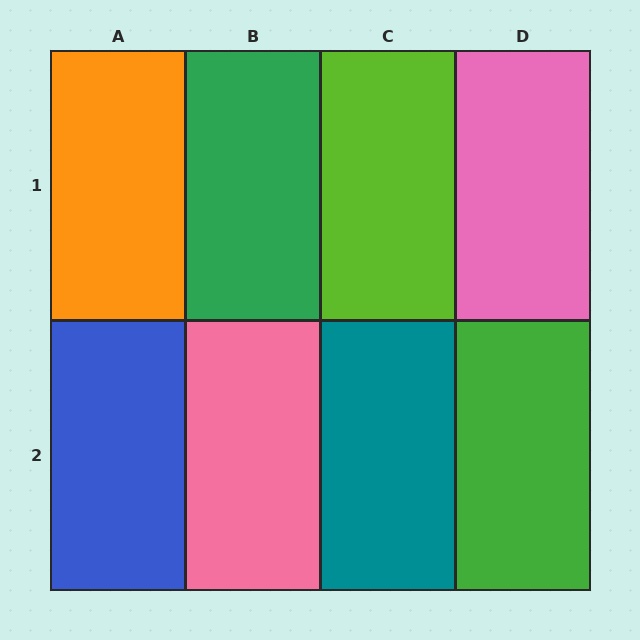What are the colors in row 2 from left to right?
Blue, pink, teal, green.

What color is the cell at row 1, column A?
Orange.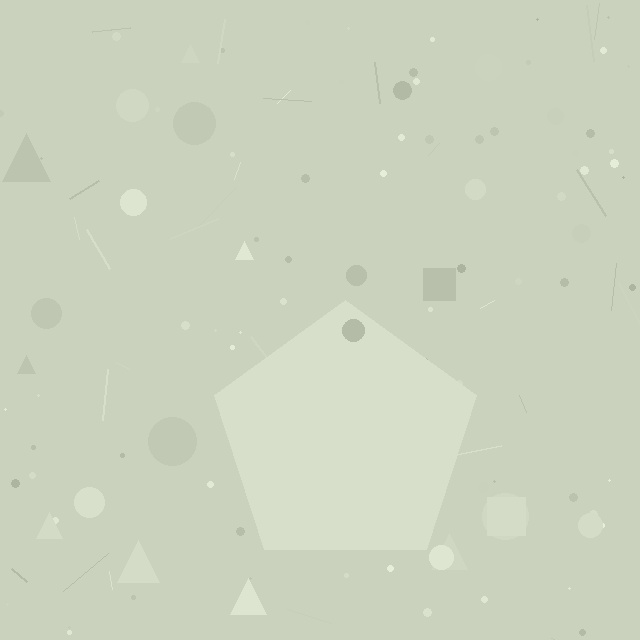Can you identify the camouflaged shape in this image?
The camouflaged shape is a pentagon.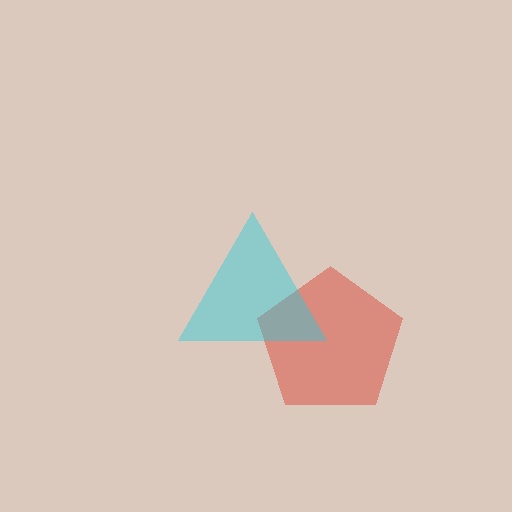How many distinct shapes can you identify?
There are 2 distinct shapes: a red pentagon, a cyan triangle.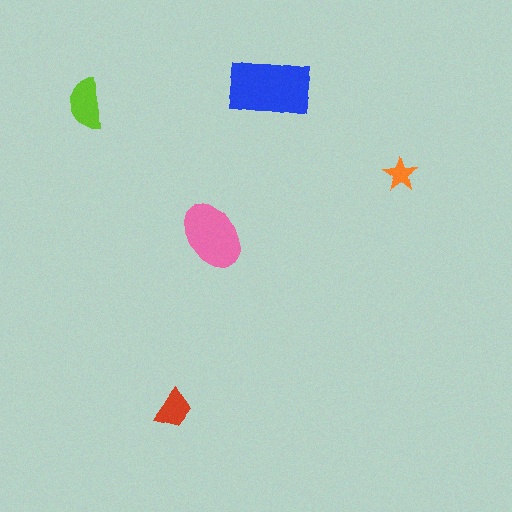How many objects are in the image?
There are 5 objects in the image.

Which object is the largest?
The blue rectangle.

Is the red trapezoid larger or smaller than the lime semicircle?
Smaller.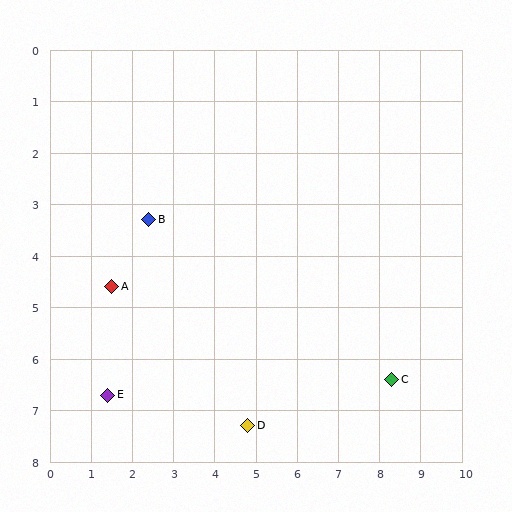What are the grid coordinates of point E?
Point E is at approximately (1.4, 6.7).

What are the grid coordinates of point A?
Point A is at approximately (1.5, 4.6).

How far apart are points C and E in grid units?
Points C and E are about 6.9 grid units apart.